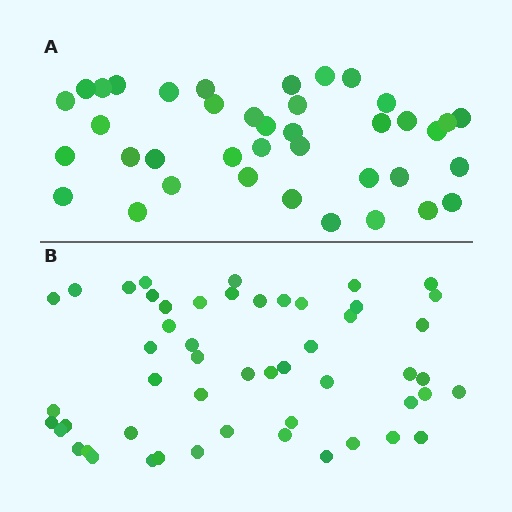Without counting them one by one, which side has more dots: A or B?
Region B (the bottom region) has more dots.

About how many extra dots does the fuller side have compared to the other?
Region B has approximately 15 more dots than region A.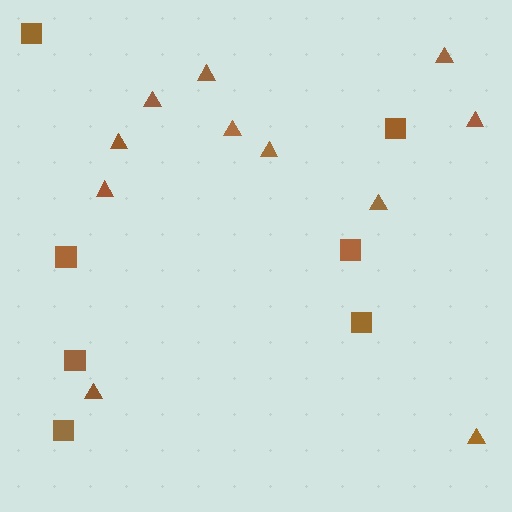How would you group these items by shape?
There are 2 groups: one group of squares (7) and one group of triangles (11).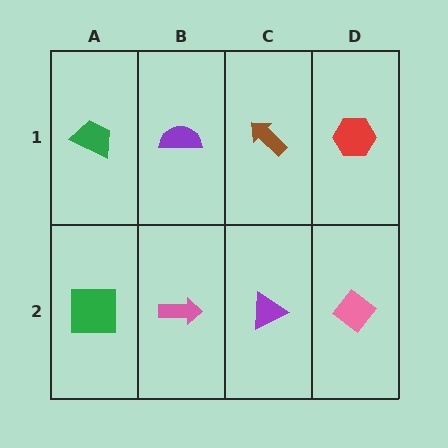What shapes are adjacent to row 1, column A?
A green square (row 2, column A), a purple semicircle (row 1, column B).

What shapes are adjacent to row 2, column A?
A green trapezoid (row 1, column A), a pink arrow (row 2, column B).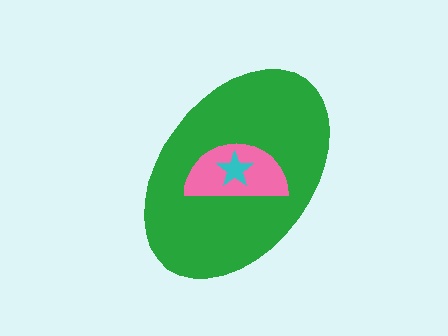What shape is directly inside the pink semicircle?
The cyan star.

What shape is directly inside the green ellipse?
The pink semicircle.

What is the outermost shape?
The green ellipse.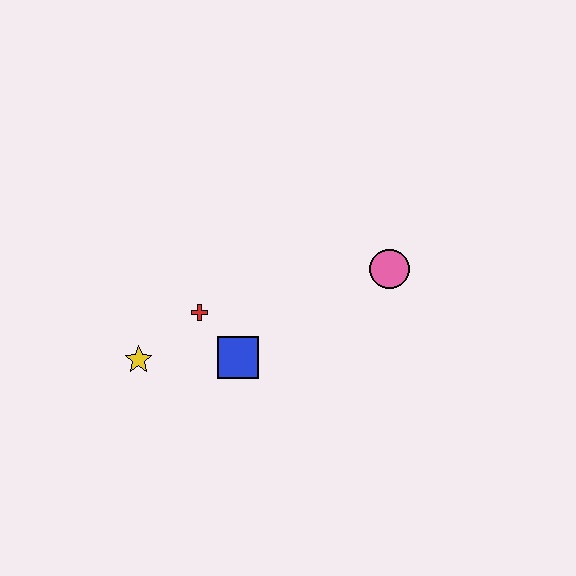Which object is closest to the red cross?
The blue square is closest to the red cross.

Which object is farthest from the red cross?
The pink circle is farthest from the red cross.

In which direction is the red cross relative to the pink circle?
The red cross is to the left of the pink circle.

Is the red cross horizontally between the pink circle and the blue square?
No